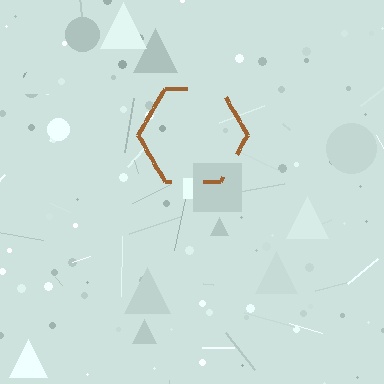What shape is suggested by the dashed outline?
The dashed outline suggests a hexagon.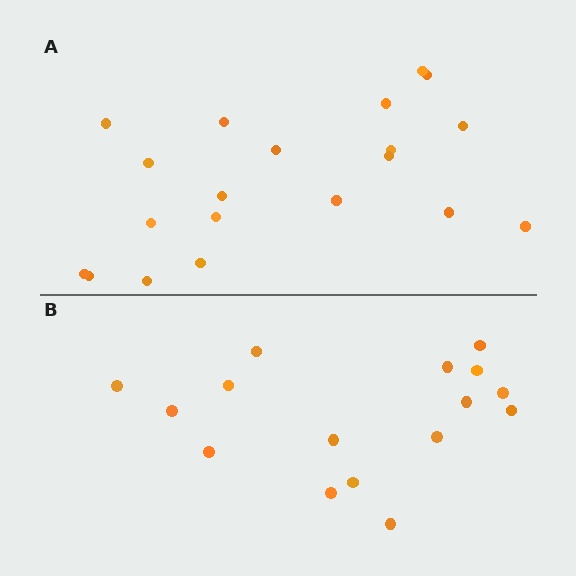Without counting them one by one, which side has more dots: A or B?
Region A (the top region) has more dots.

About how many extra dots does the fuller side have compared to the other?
Region A has about 4 more dots than region B.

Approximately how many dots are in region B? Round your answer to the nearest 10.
About 20 dots. (The exact count is 16, which rounds to 20.)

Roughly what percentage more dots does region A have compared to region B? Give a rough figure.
About 25% more.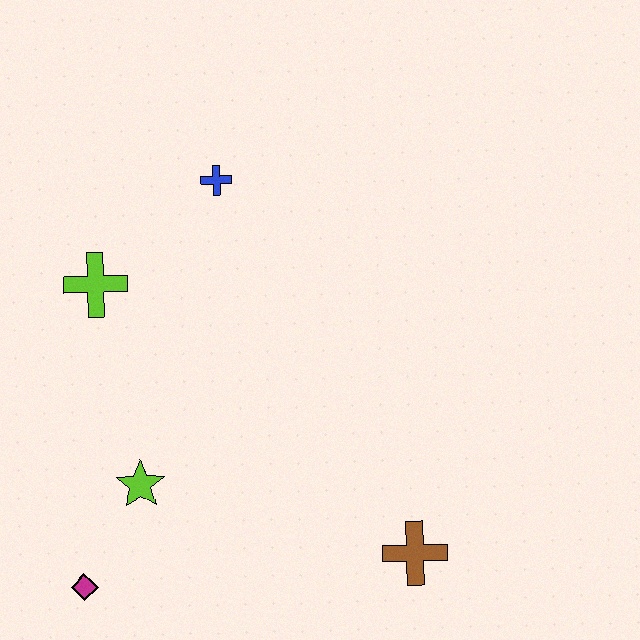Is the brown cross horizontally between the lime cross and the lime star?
No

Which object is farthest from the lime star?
The blue cross is farthest from the lime star.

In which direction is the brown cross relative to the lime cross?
The brown cross is to the right of the lime cross.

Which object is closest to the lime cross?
The blue cross is closest to the lime cross.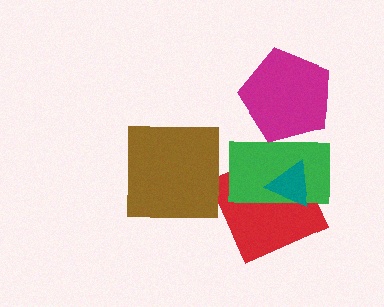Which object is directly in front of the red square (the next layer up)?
The green rectangle is directly in front of the red square.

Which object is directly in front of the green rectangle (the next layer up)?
The teal triangle is directly in front of the green rectangle.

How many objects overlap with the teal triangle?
2 objects overlap with the teal triangle.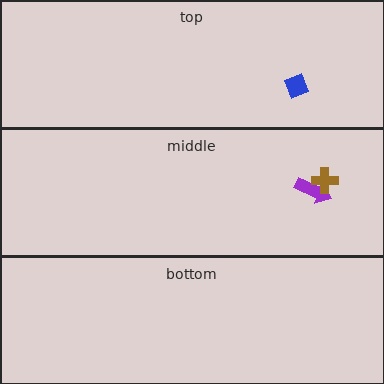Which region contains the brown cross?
The middle region.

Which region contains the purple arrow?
The middle region.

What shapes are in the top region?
The blue diamond.